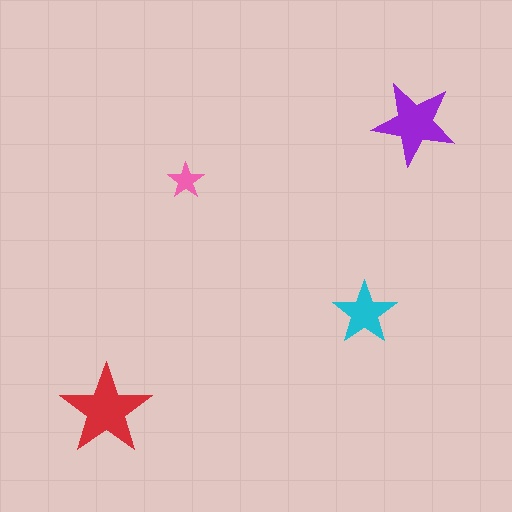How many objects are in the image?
There are 4 objects in the image.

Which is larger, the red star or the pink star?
The red one.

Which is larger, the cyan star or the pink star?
The cyan one.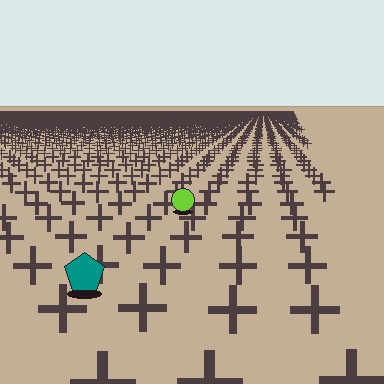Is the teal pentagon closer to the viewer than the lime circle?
Yes. The teal pentagon is closer — you can tell from the texture gradient: the ground texture is coarser near it.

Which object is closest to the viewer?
The teal pentagon is closest. The texture marks near it are larger and more spread out.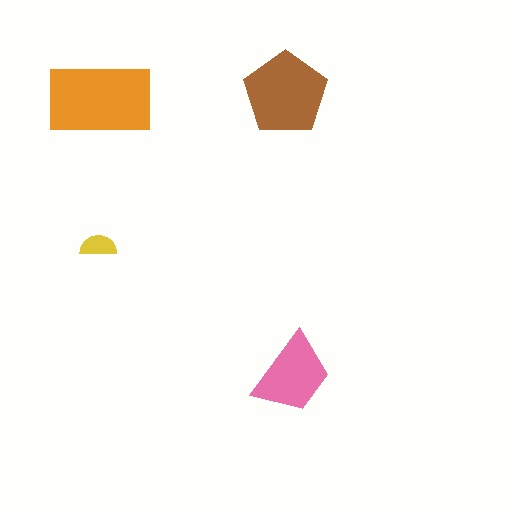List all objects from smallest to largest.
The yellow semicircle, the pink trapezoid, the brown pentagon, the orange rectangle.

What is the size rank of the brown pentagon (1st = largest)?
2nd.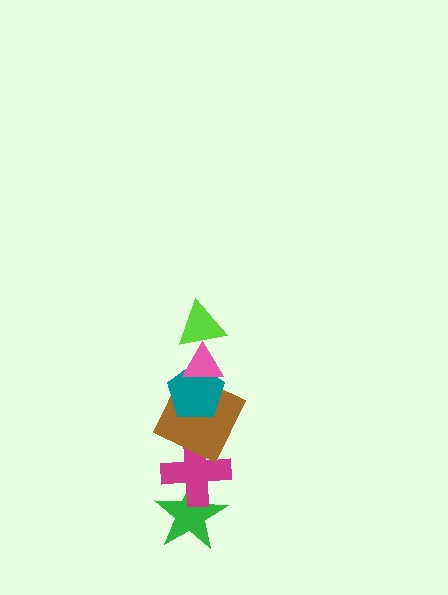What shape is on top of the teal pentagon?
The pink triangle is on top of the teal pentagon.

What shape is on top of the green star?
The magenta cross is on top of the green star.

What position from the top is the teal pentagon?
The teal pentagon is 3rd from the top.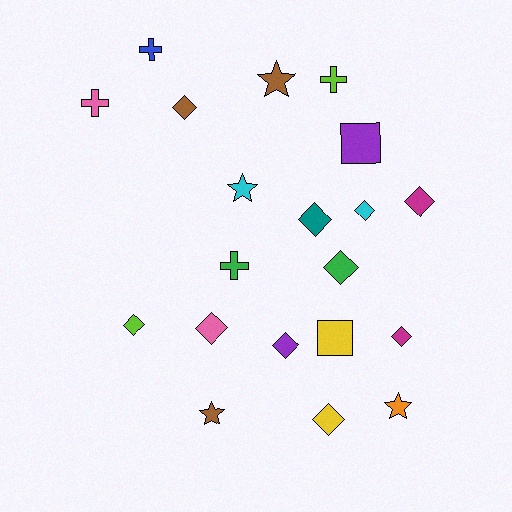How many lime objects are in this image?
There are 2 lime objects.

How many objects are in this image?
There are 20 objects.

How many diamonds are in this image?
There are 10 diamonds.